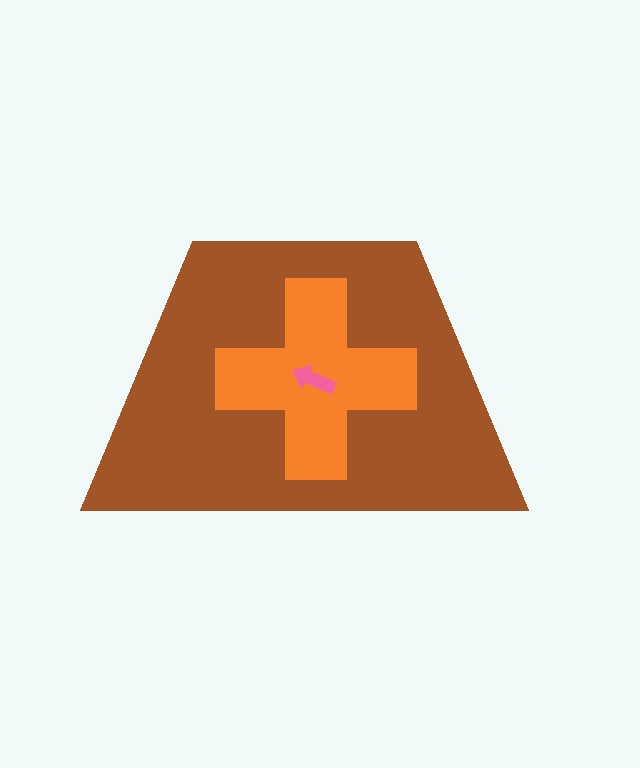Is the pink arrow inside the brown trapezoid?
Yes.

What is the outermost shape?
The brown trapezoid.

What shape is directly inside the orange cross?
The pink arrow.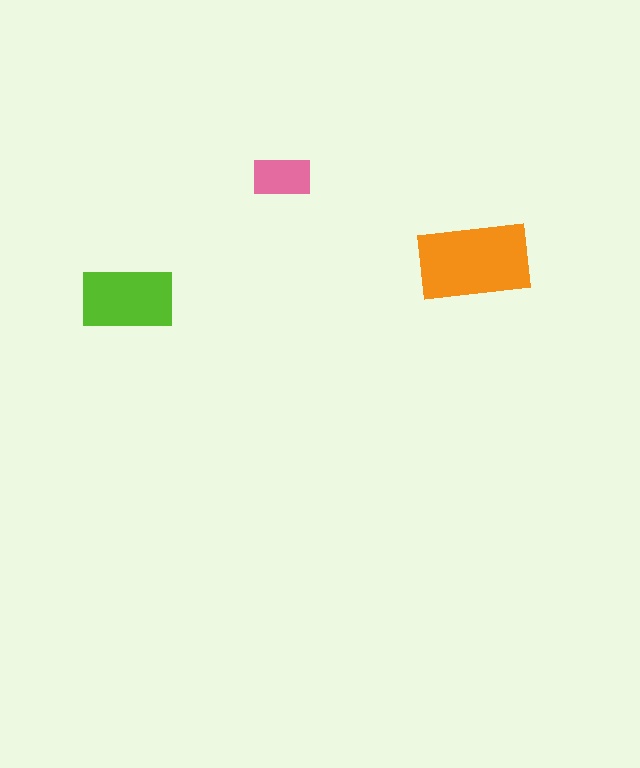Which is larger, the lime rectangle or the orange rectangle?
The orange one.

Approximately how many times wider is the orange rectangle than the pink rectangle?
About 2 times wider.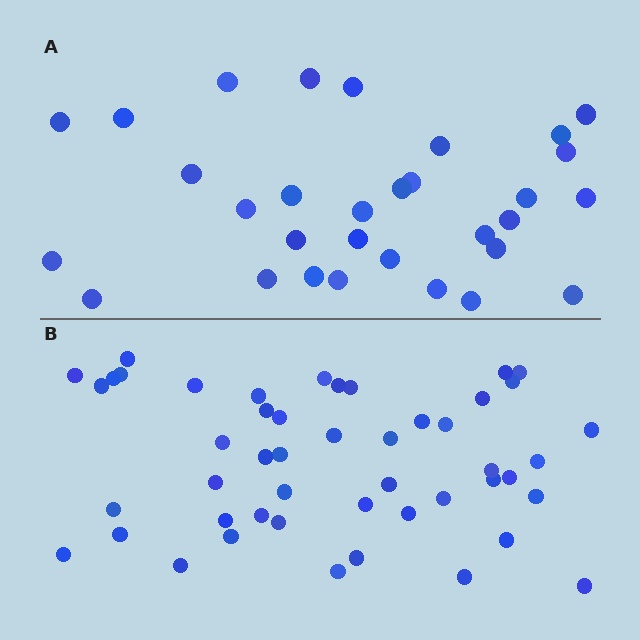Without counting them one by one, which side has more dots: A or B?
Region B (the bottom region) has more dots.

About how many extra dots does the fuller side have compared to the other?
Region B has approximately 15 more dots than region A.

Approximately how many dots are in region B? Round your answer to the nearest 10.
About 50 dots. (The exact count is 48, which rounds to 50.)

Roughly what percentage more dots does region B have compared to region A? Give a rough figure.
About 55% more.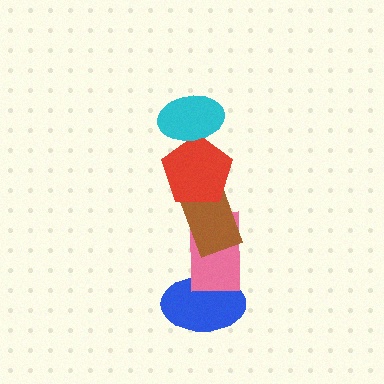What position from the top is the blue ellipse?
The blue ellipse is 5th from the top.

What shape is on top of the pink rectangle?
The brown rectangle is on top of the pink rectangle.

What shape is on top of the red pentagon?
The cyan ellipse is on top of the red pentagon.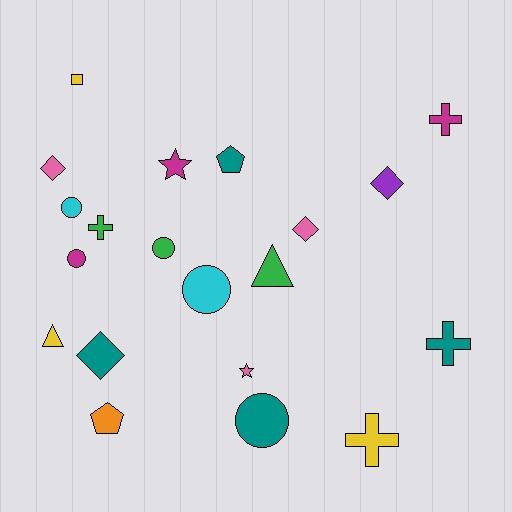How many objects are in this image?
There are 20 objects.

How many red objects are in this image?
There are no red objects.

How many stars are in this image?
There are 2 stars.